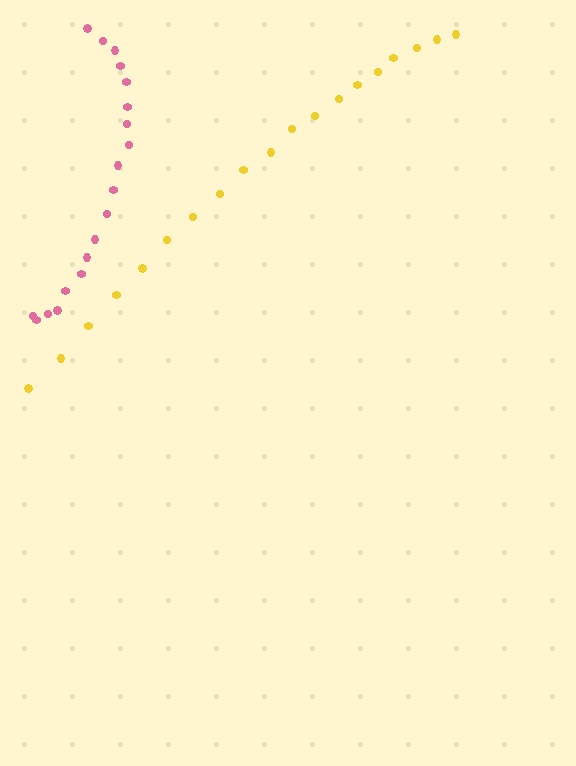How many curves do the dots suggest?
There are 2 distinct paths.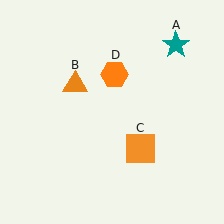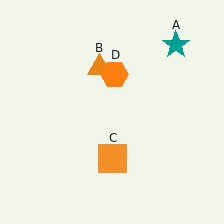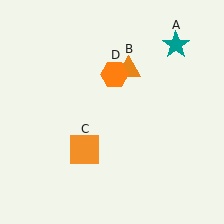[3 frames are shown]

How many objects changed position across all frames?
2 objects changed position: orange triangle (object B), orange square (object C).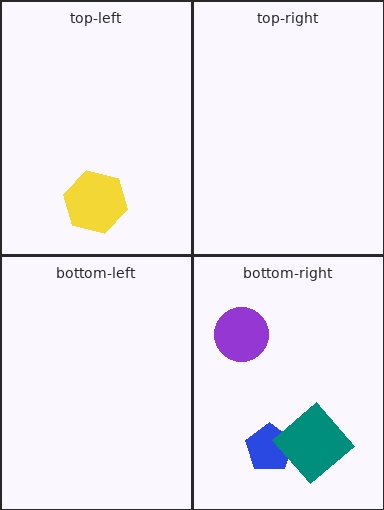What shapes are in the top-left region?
The yellow hexagon.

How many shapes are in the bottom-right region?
3.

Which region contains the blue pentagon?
The bottom-right region.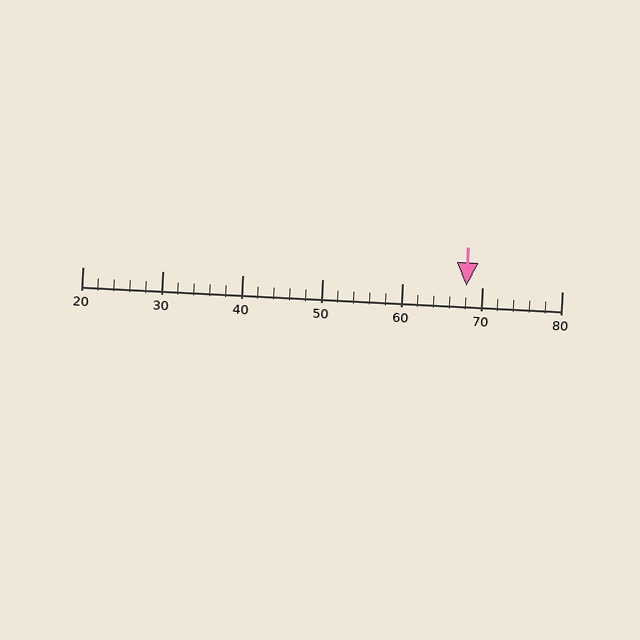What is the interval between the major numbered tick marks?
The major tick marks are spaced 10 units apart.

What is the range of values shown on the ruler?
The ruler shows values from 20 to 80.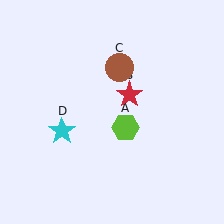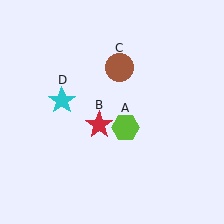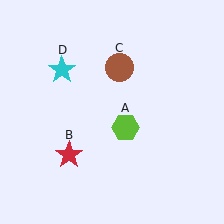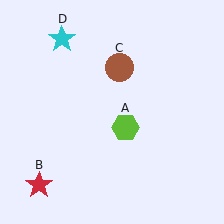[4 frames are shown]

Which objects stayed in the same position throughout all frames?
Lime hexagon (object A) and brown circle (object C) remained stationary.